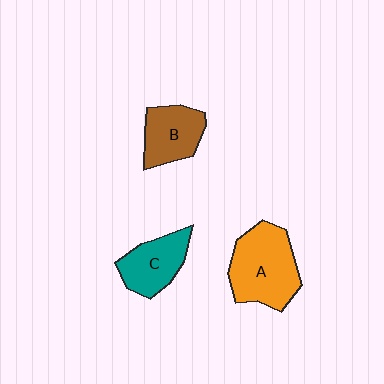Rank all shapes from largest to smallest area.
From largest to smallest: A (orange), B (brown), C (teal).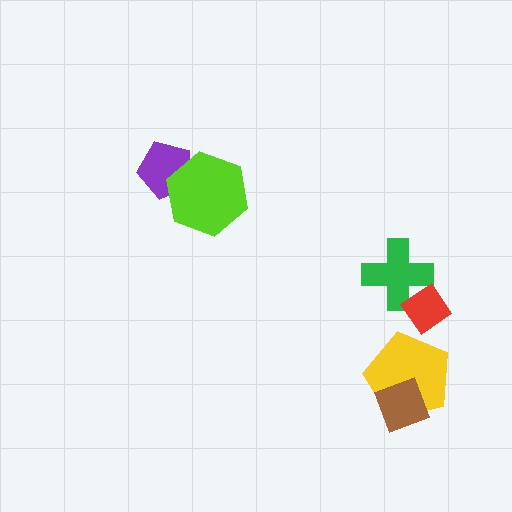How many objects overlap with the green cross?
1 object overlaps with the green cross.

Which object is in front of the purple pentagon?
The lime hexagon is in front of the purple pentagon.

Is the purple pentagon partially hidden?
Yes, it is partially covered by another shape.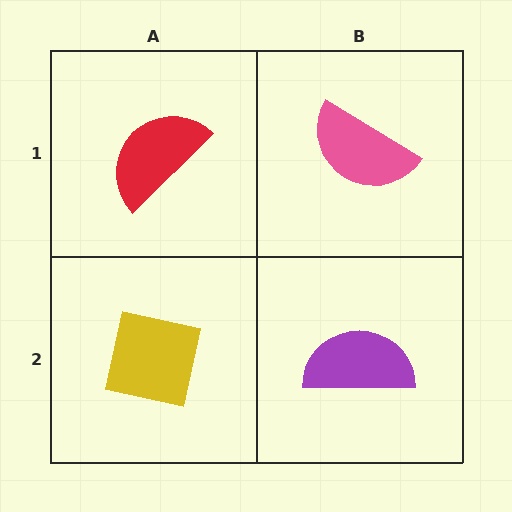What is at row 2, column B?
A purple semicircle.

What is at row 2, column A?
A yellow square.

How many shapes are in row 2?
2 shapes.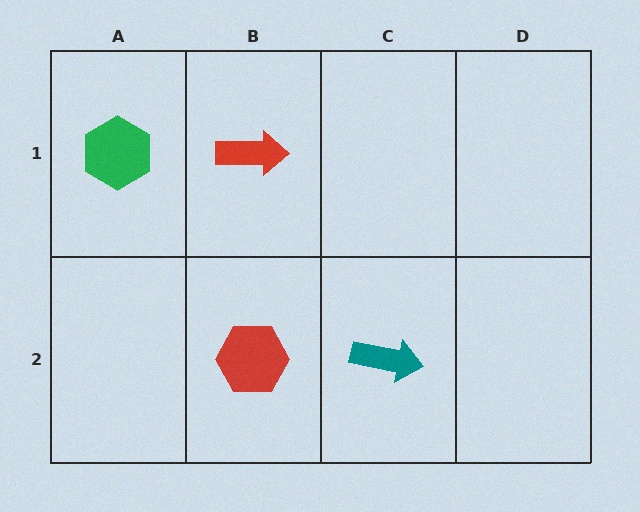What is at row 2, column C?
A teal arrow.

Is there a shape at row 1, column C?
No, that cell is empty.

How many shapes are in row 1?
2 shapes.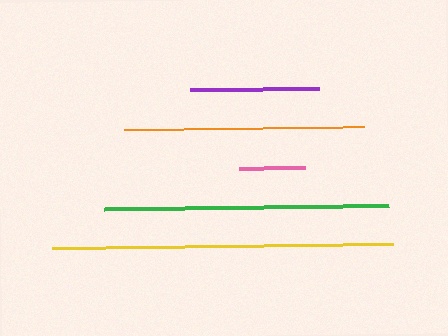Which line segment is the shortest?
The pink line is the shortest at approximately 66 pixels.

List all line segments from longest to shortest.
From longest to shortest: yellow, green, orange, purple, pink.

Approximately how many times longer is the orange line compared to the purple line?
The orange line is approximately 1.9 times the length of the purple line.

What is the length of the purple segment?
The purple segment is approximately 129 pixels long.